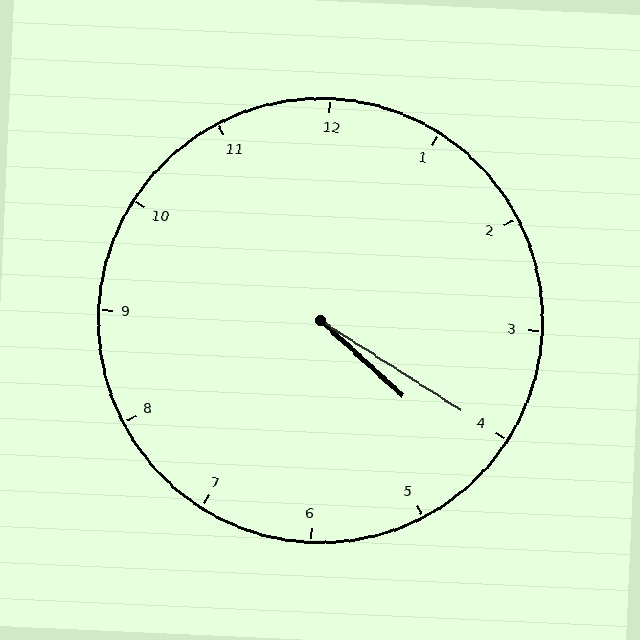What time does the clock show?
4:20.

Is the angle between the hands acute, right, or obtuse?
It is acute.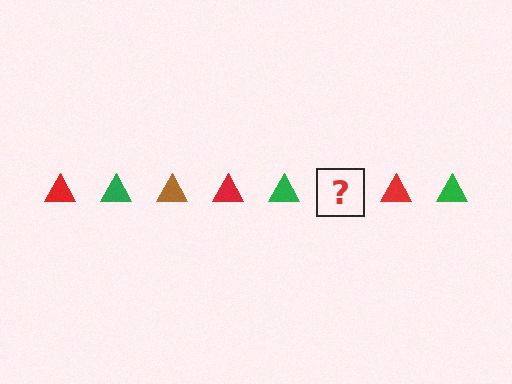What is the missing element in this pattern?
The missing element is a brown triangle.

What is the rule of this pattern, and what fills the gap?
The rule is that the pattern cycles through red, green, brown triangles. The gap should be filled with a brown triangle.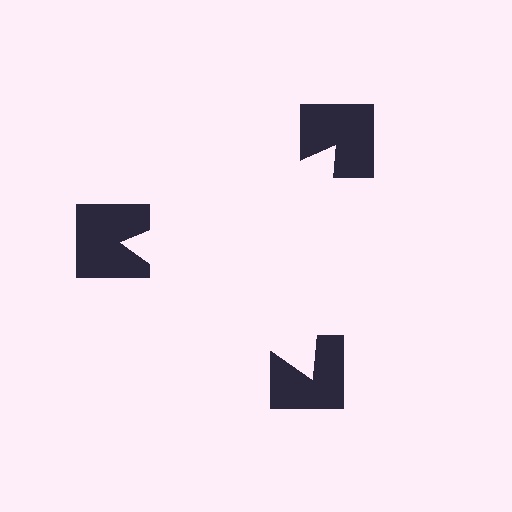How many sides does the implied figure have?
3 sides.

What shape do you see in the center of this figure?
An illusory triangle — its edges are inferred from the aligned wedge cuts in the notched squares, not physically drawn.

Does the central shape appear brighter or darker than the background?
It typically appears slightly brighter than the background, even though no actual brightness change is drawn.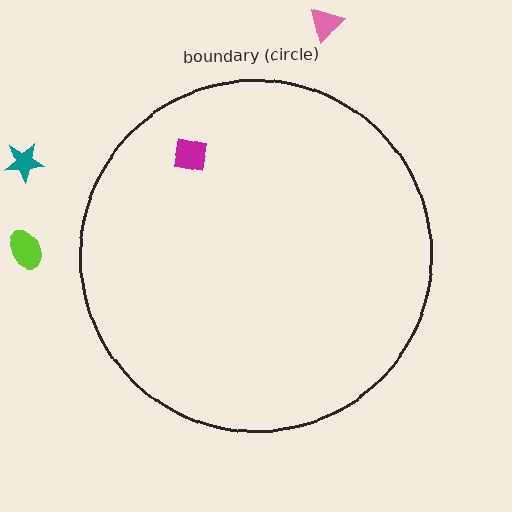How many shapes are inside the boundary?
1 inside, 3 outside.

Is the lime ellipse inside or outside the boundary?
Outside.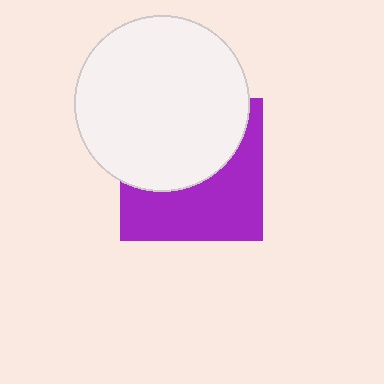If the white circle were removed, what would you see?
You would see the complete purple square.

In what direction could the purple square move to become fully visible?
The purple square could move down. That would shift it out from behind the white circle entirely.